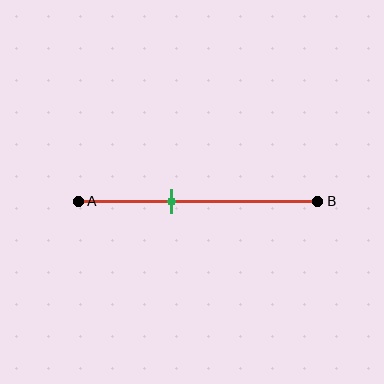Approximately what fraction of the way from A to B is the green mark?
The green mark is approximately 40% of the way from A to B.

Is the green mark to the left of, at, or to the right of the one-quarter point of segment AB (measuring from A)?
The green mark is to the right of the one-quarter point of segment AB.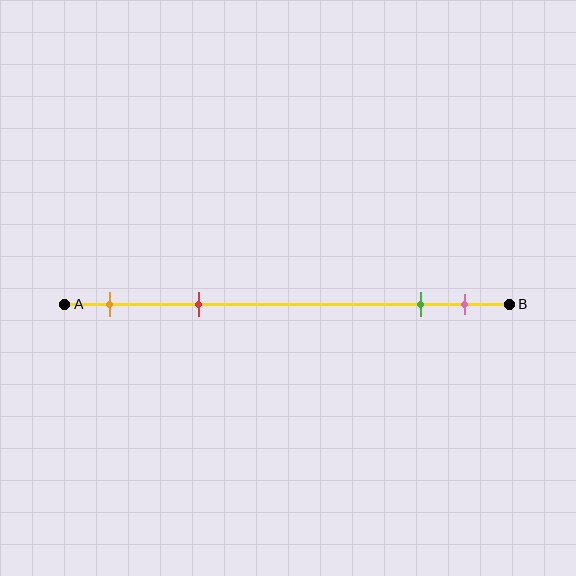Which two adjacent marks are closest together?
The green and pink marks are the closest adjacent pair.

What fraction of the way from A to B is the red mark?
The red mark is approximately 30% (0.3) of the way from A to B.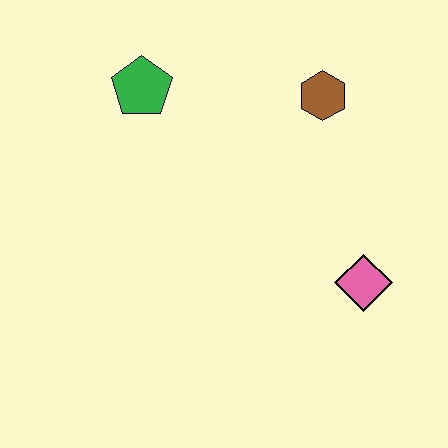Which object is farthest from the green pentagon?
The pink diamond is farthest from the green pentagon.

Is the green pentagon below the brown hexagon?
No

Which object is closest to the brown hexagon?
The green pentagon is closest to the brown hexagon.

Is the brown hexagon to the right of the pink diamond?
No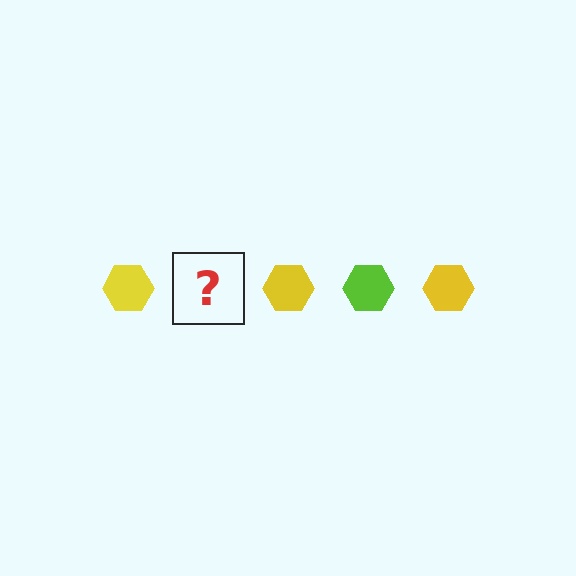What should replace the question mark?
The question mark should be replaced with a lime hexagon.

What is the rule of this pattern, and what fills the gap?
The rule is that the pattern cycles through yellow, lime hexagons. The gap should be filled with a lime hexagon.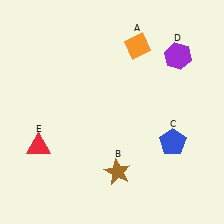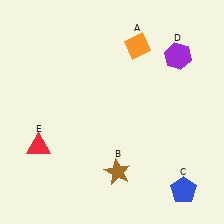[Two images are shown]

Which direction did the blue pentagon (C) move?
The blue pentagon (C) moved down.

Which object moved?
The blue pentagon (C) moved down.